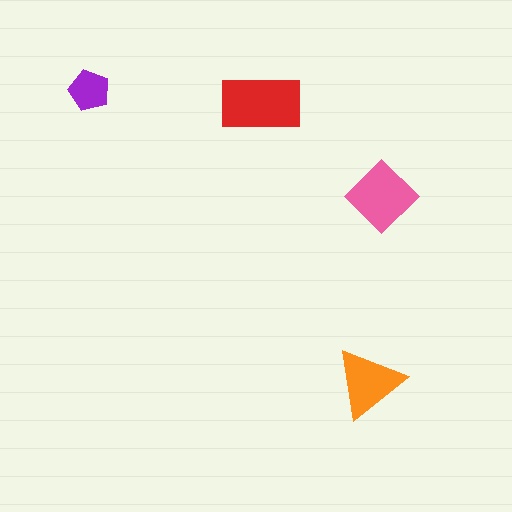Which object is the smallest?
The purple pentagon.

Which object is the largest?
The red rectangle.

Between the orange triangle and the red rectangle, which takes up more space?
The red rectangle.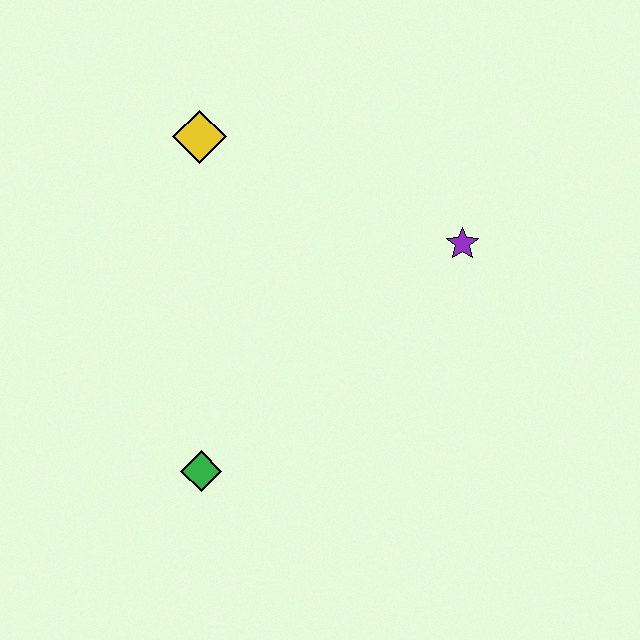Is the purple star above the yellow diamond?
No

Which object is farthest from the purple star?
The green diamond is farthest from the purple star.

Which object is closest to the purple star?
The yellow diamond is closest to the purple star.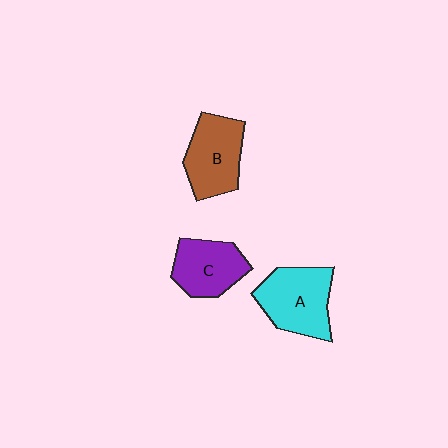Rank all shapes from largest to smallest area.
From largest to smallest: A (cyan), B (brown), C (purple).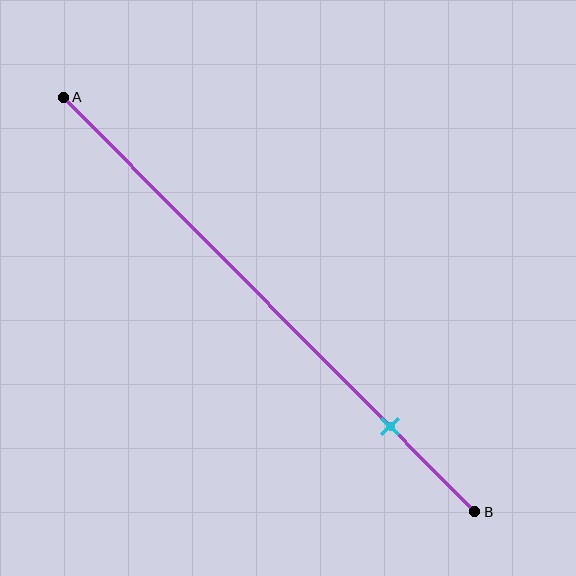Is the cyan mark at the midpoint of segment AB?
No, the mark is at about 80% from A, not at the 50% midpoint.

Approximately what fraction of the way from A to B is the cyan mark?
The cyan mark is approximately 80% of the way from A to B.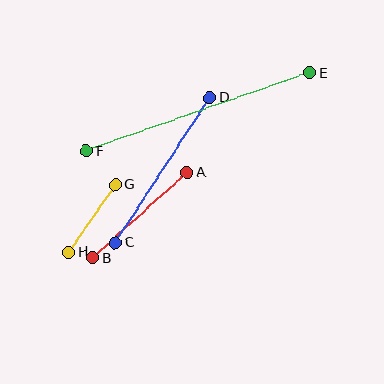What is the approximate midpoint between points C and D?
The midpoint is at approximately (162, 170) pixels.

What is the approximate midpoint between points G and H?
The midpoint is at approximately (92, 218) pixels.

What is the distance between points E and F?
The distance is approximately 237 pixels.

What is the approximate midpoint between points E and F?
The midpoint is at approximately (198, 112) pixels.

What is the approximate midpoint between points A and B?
The midpoint is at approximately (140, 215) pixels.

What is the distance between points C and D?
The distance is approximately 173 pixels.